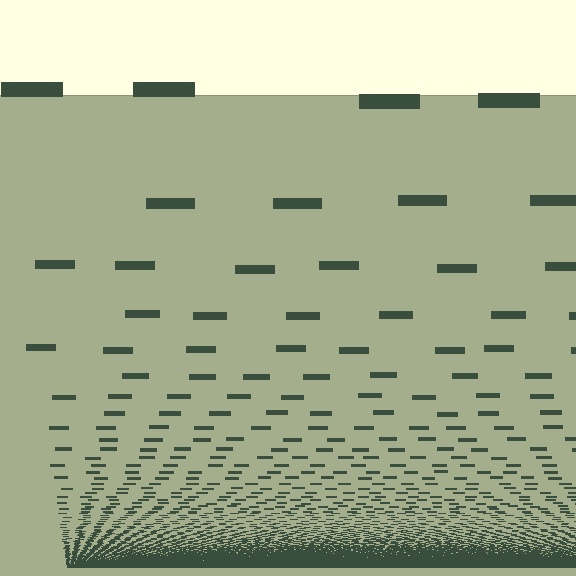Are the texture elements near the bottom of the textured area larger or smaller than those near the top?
Smaller. The gradient is inverted — elements near the bottom are smaller and denser.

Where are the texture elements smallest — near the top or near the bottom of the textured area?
Near the bottom.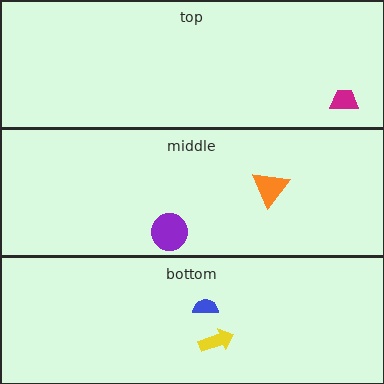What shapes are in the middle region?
The purple circle, the orange triangle.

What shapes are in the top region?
The magenta trapezoid.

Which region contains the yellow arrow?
The bottom region.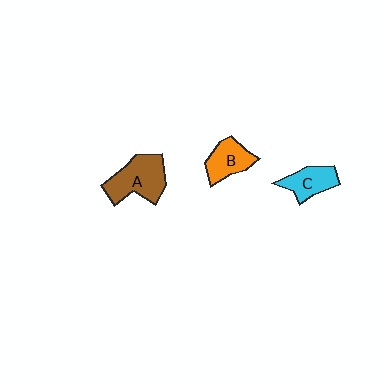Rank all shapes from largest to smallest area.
From largest to smallest: A (brown), B (orange), C (cyan).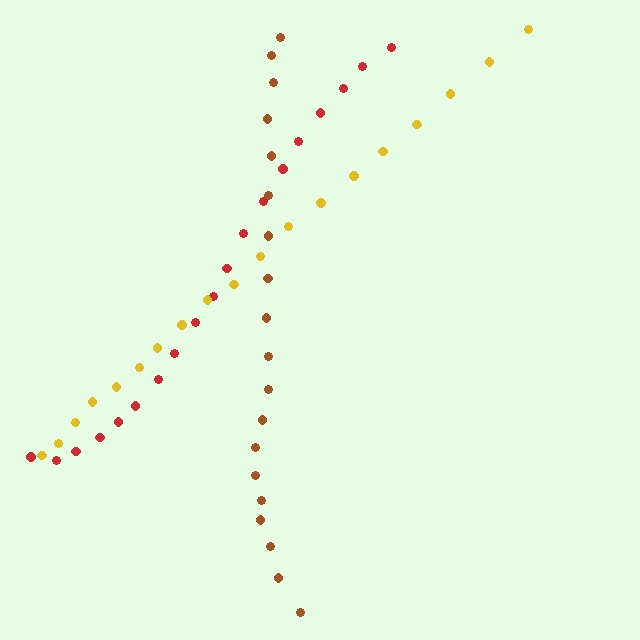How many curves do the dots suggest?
There are 3 distinct paths.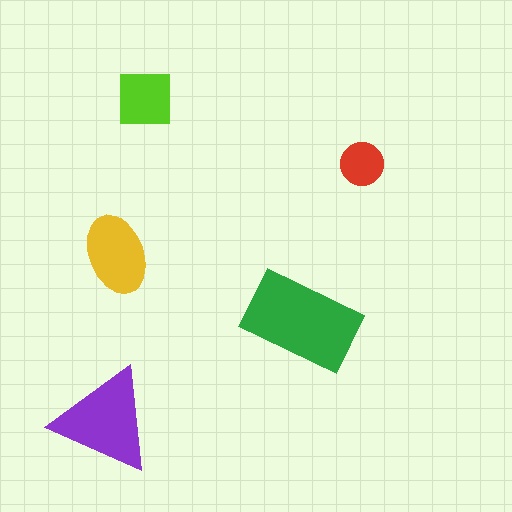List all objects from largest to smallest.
The green rectangle, the purple triangle, the yellow ellipse, the lime square, the red circle.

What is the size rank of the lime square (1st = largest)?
4th.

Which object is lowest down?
The purple triangle is bottommost.